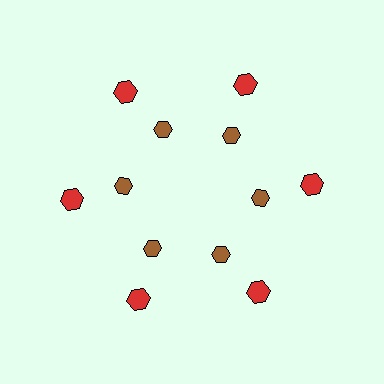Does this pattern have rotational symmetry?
Yes, this pattern has 6-fold rotational symmetry. It looks the same after rotating 60 degrees around the center.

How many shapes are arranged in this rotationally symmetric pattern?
There are 12 shapes, arranged in 6 groups of 2.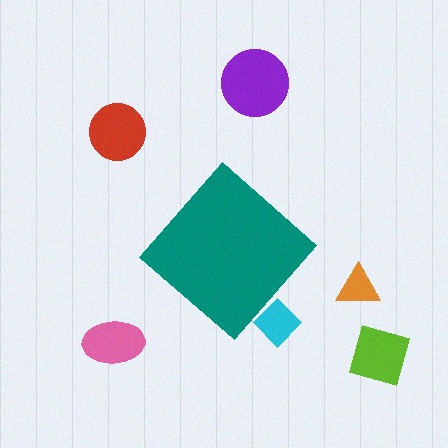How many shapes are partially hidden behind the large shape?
1 shape is partially hidden.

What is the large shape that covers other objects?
A teal diamond.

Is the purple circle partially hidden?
No, the purple circle is fully visible.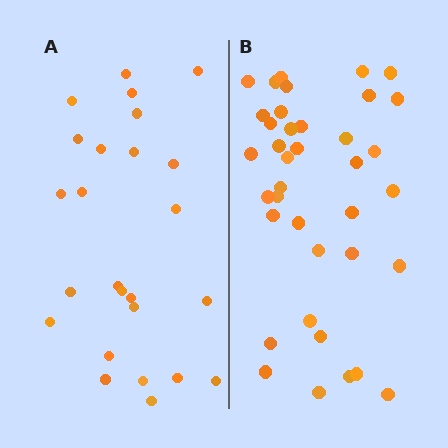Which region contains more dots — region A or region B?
Region B (the right region) has more dots.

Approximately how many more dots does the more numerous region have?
Region B has approximately 15 more dots than region A.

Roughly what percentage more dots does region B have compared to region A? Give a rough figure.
About 50% more.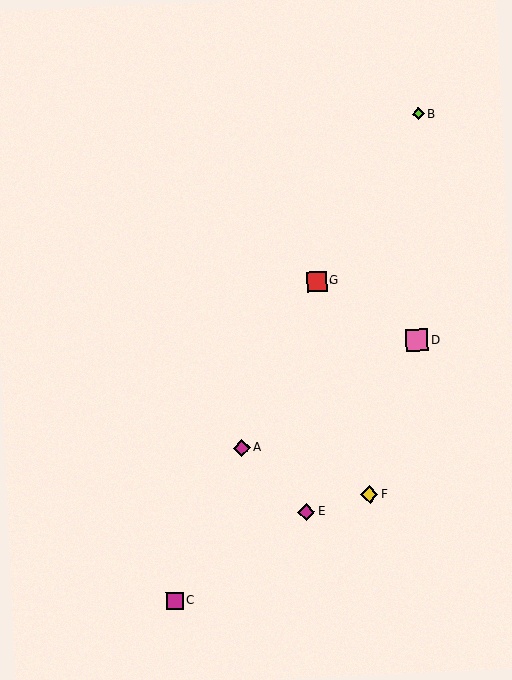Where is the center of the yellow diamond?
The center of the yellow diamond is at (370, 494).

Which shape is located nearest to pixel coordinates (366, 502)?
The yellow diamond (labeled F) at (370, 494) is nearest to that location.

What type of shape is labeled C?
Shape C is a magenta square.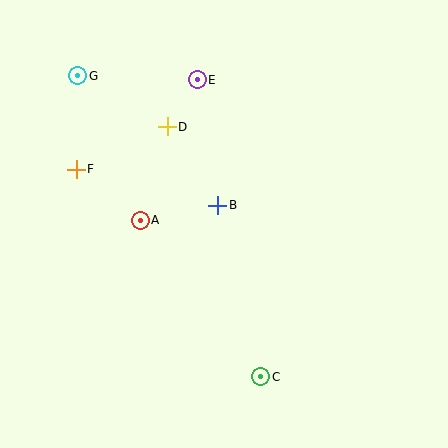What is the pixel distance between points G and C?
The distance between G and C is 352 pixels.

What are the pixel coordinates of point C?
Point C is at (261, 377).